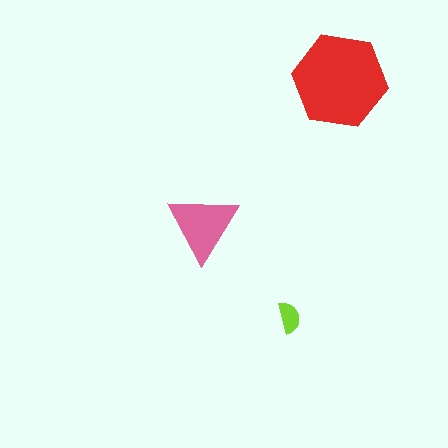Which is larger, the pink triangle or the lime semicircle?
The pink triangle.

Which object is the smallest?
The lime semicircle.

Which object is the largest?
The red hexagon.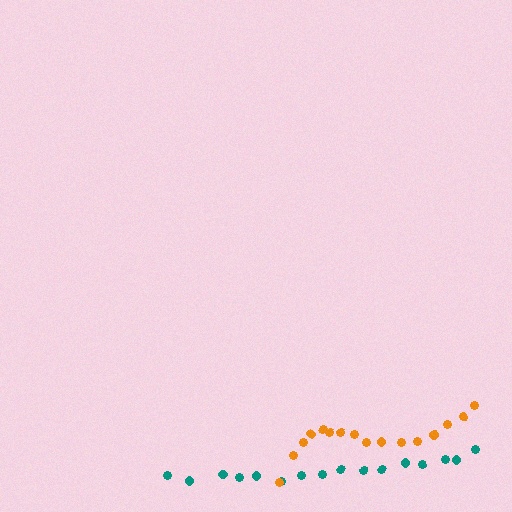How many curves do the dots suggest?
There are 2 distinct paths.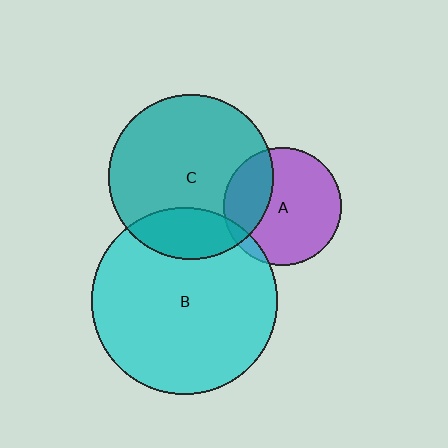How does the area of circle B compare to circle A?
Approximately 2.5 times.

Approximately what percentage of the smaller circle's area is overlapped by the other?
Approximately 20%.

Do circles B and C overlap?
Yes.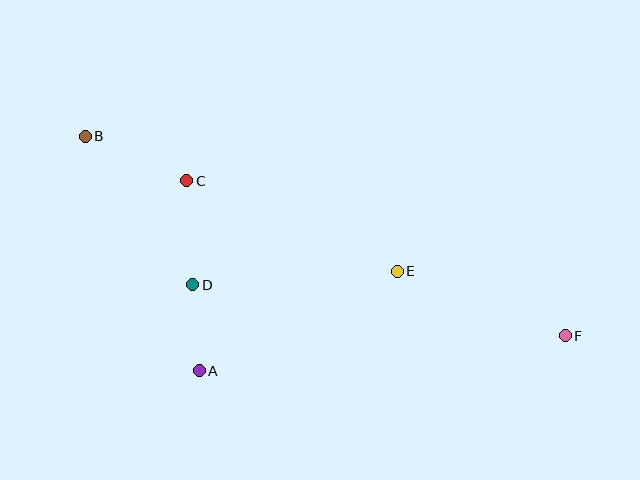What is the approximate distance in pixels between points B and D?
The distance between B and D is approximately 183 pixels.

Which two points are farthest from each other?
Points B and F are farthest from each other.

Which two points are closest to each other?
Points A and D are closest to each other.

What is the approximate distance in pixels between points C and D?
The distance between C and D is approximately 104 pixels.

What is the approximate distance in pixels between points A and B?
The distance between A and B is approximately 261 pixels.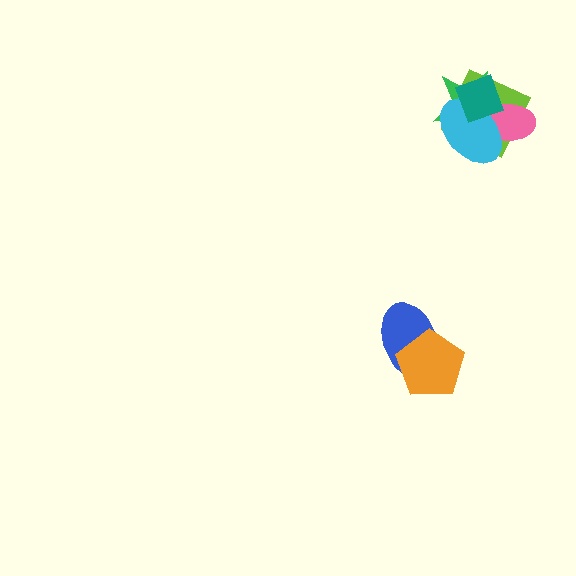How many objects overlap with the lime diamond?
4 objects overlap with the lime diamond.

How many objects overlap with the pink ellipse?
4 objects overlap with the pink ellipse.